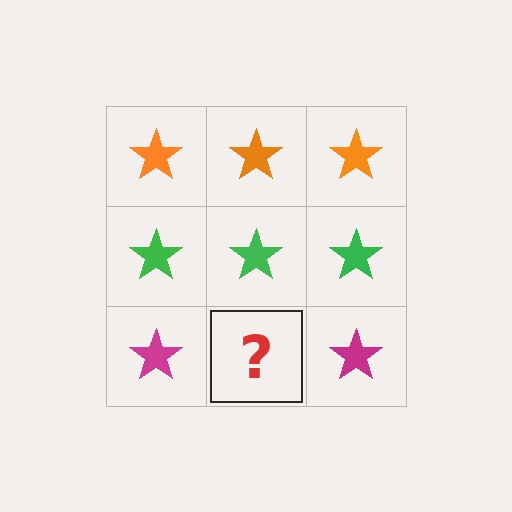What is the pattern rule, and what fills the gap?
The rule is that each row has a consistent color. The gap should be filled with a magenta star.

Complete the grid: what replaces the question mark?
The question mark should be replaced with a magenta star.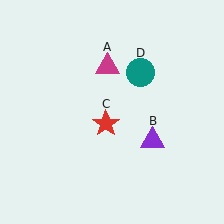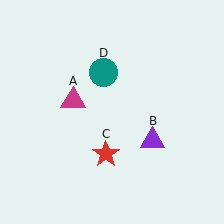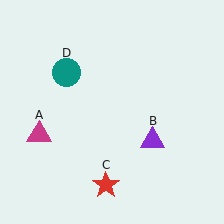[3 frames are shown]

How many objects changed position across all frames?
3 objects changed position: magenta triangle (object A), red star (object C), teal circle (object D).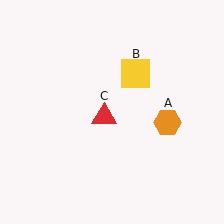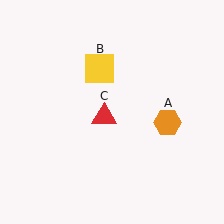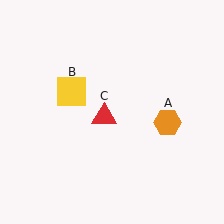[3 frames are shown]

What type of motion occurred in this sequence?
The yellow square (object B) rotated counterclockwise around the center of the scene.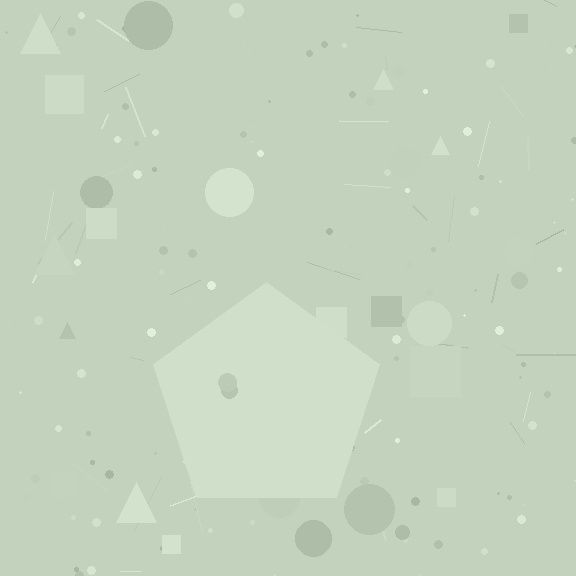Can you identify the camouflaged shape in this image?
The camouflaged shape is a pentagon.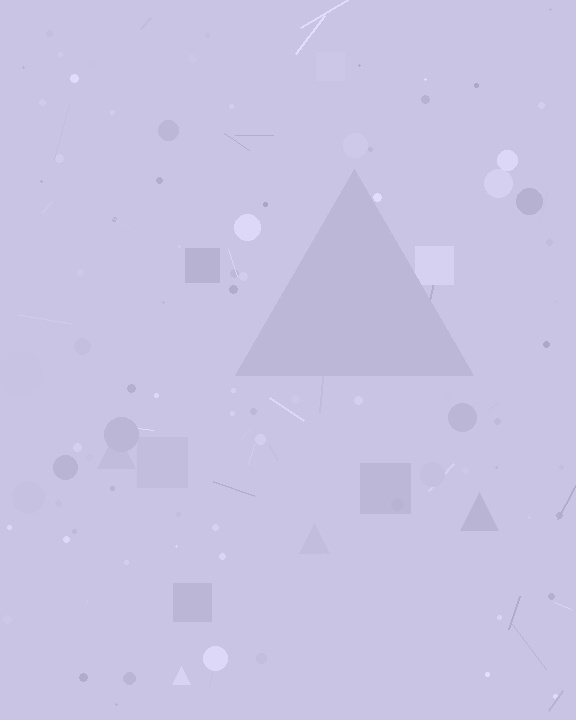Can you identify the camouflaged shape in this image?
The camouflaged shape is a triangle.